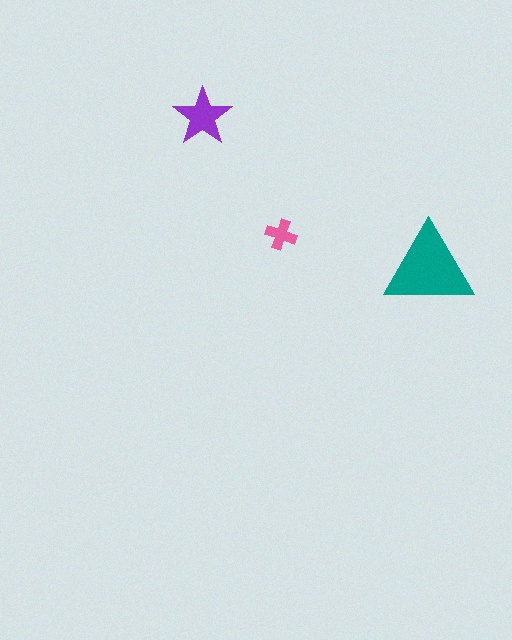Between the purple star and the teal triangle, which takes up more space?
The teal triangle.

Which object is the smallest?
The pink cross.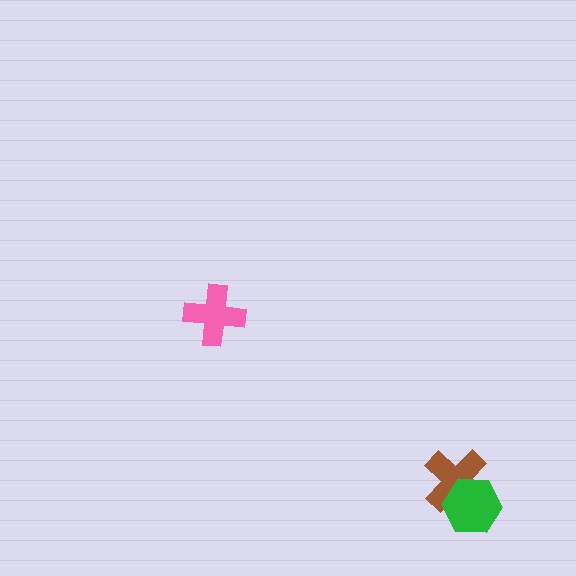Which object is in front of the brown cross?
The green hexagon is in front of the brown cross.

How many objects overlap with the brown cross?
1 object overlaps with the brown cross.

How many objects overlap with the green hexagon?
1 object overlaps with the green hexagon.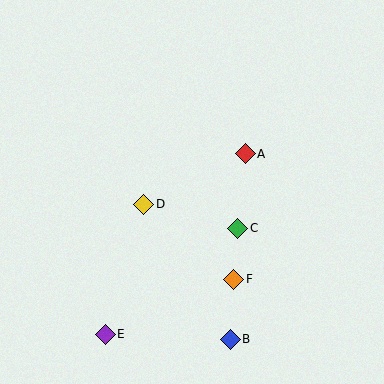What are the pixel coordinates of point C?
Point C is at (238, 228).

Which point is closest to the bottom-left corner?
Point E is closest to the bottom-left corner.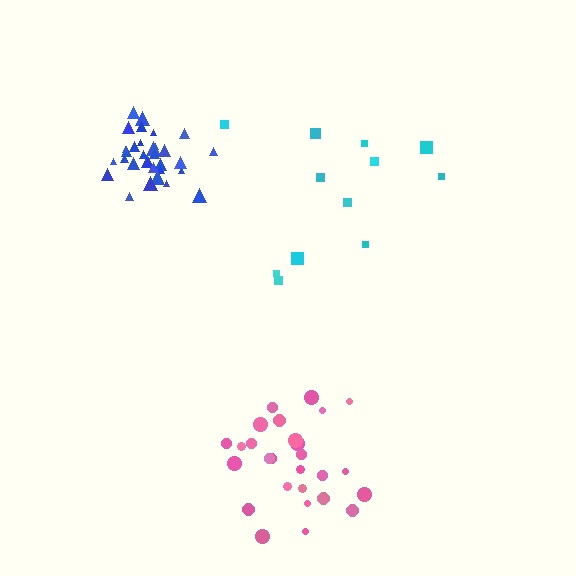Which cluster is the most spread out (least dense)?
Cyan.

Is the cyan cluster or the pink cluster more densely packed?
Pink.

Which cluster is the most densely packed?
Blue.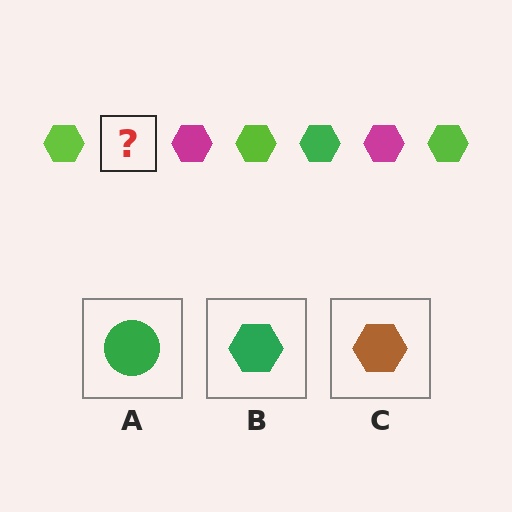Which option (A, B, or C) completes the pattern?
B.